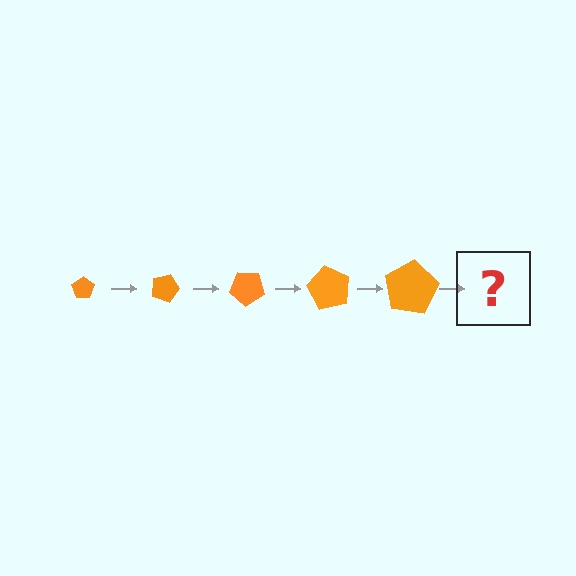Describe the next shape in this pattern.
It should be a pentagon, larger than the previous one and rotated 100 degrees from the start.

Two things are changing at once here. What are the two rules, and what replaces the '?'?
The two rules are that the pentagon grows larger each step and it rotates 20 degrees each step. The '?' should be a pentagon, larger than the previous one and rotated 100 degrees from the start.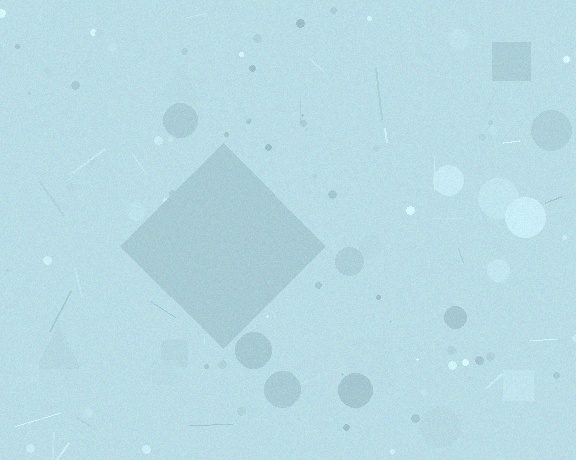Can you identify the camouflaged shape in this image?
The camouflaged shape is a diamond.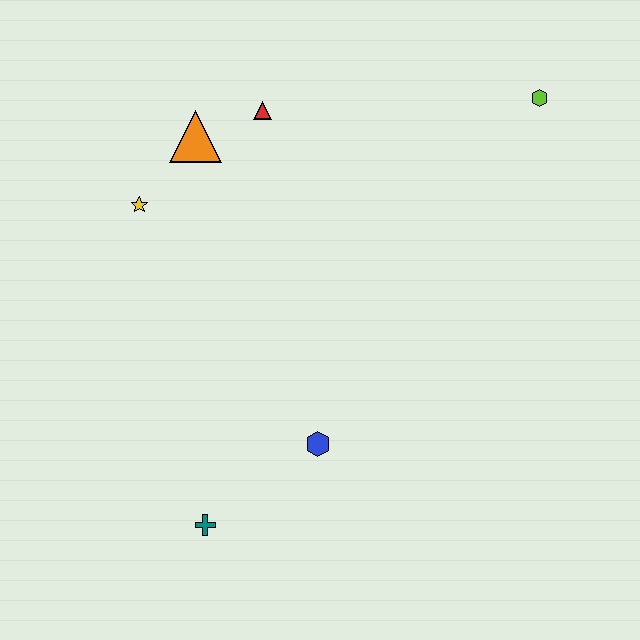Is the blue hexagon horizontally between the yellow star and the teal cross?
No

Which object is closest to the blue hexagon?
The teal cross is closest to the blue hexagon.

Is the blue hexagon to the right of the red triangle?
Yes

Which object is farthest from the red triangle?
The teal cross is farthest from the red triangle.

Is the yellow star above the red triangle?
No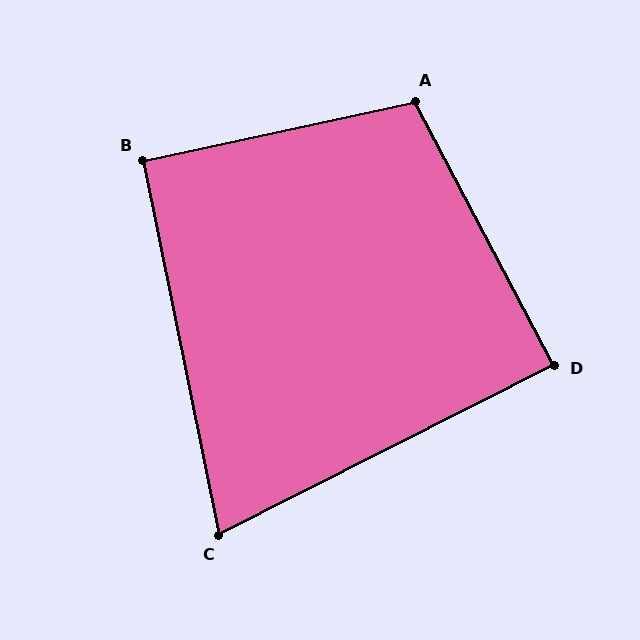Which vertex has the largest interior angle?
A, at approximately 105 degrees.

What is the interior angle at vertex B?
Approximately 91 degrees (approximately right).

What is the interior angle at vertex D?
Approximately 89 degrees (approximately right).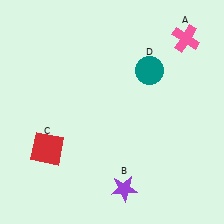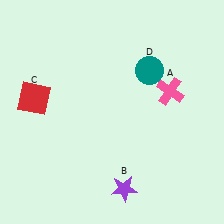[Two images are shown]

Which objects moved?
The objects that moved are: the pink cross (A), the red square (C).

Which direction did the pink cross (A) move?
The pink cross (A) moved down.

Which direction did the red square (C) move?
The red square (C) moved up.